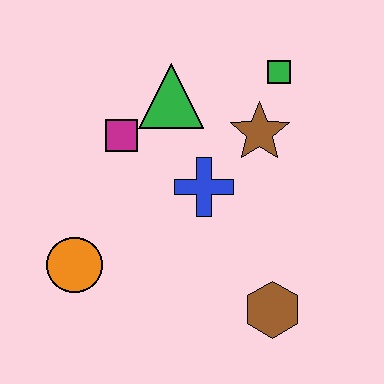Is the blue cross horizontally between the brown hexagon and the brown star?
No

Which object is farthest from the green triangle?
The brown hexagon is farthest from the green triangle.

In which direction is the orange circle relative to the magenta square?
The orange circle is below the magenta square.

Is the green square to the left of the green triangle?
No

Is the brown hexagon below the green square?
Yes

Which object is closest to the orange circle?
The magenta square is closest to the orange circle.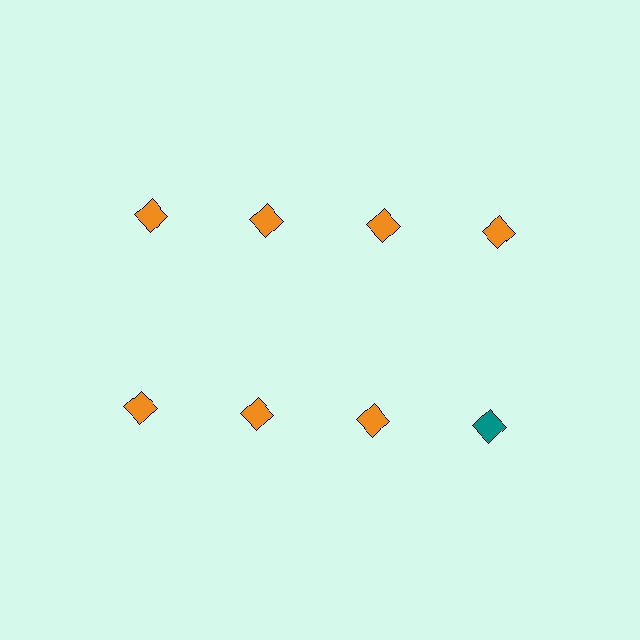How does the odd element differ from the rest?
It has a different color: teal instead of orange.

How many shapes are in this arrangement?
There are 8 shapes arranged in a grid pattern.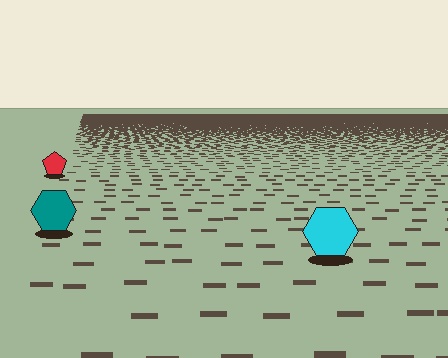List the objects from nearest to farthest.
From nearest to farthest: the cyan hexagon, the teal hexagon, the red pentagon.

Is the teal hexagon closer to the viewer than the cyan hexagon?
No. The cyan hexagon is closer — you can tell from the texture gradient: the ground texture is coarser near it.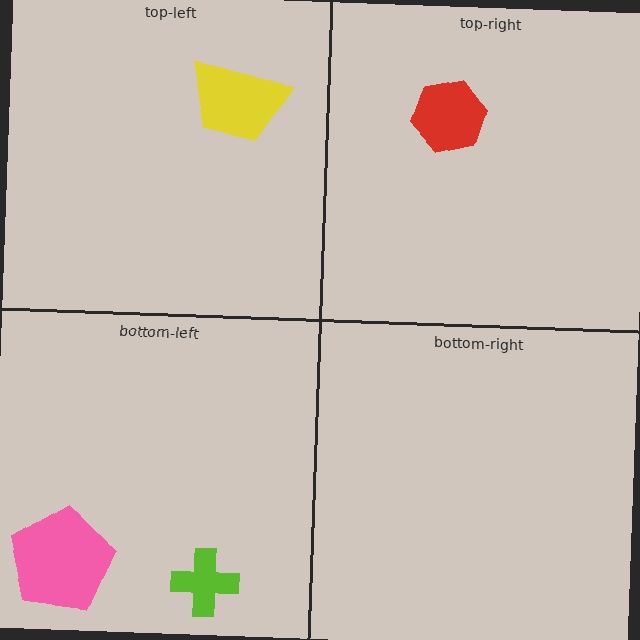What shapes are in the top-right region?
The red hexagon.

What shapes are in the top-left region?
The yellow trapezoid.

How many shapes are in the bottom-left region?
2.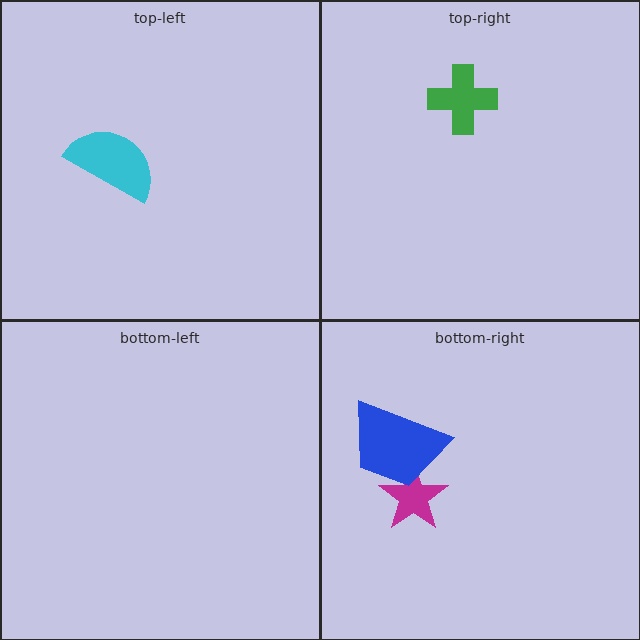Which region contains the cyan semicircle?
The top-left region.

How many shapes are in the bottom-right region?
2.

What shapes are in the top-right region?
The green cross.